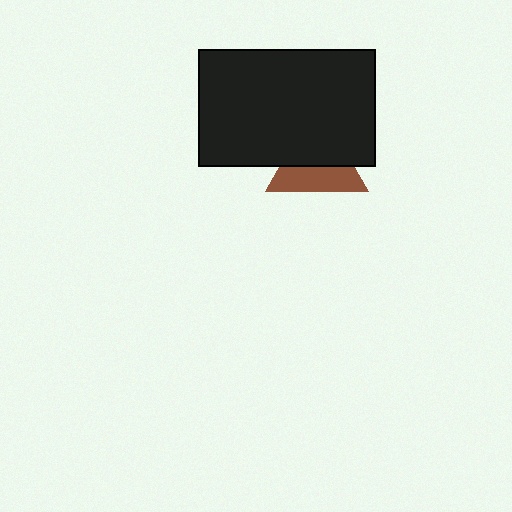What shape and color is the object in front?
The object in front is a black rectangle.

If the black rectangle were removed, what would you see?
You would see the complete brown triangle.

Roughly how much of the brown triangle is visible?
About half of it is visible (roughly 46%).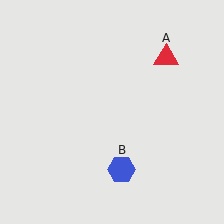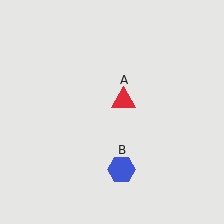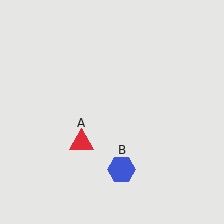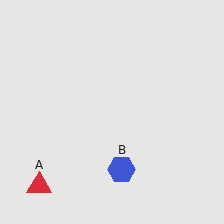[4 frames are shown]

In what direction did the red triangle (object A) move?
The red triangle (object A) moved down and to the left.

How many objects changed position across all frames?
1 object changed position: red triangle (object A).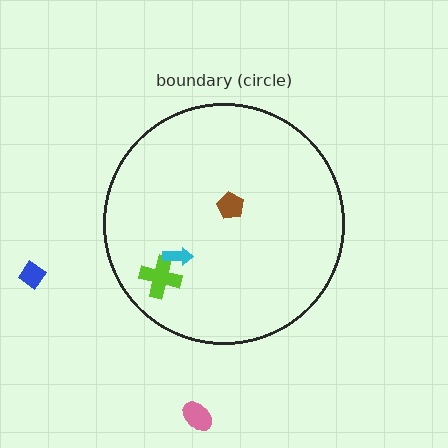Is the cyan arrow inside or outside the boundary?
Inside.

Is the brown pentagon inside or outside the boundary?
Inside.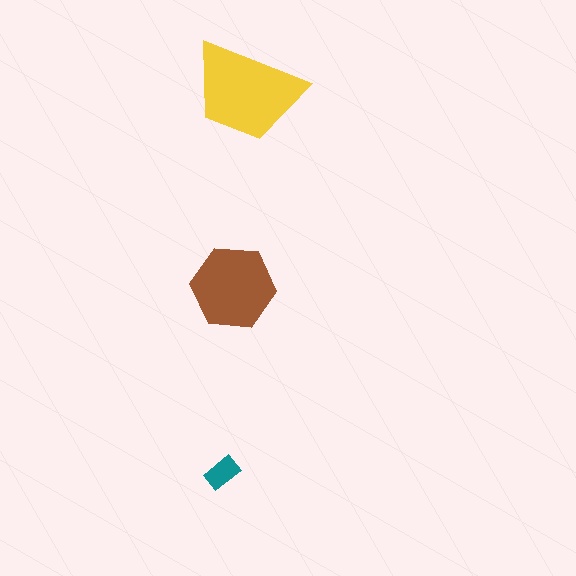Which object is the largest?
The yellow trapezoid.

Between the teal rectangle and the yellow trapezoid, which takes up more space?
The yellow trapezoid.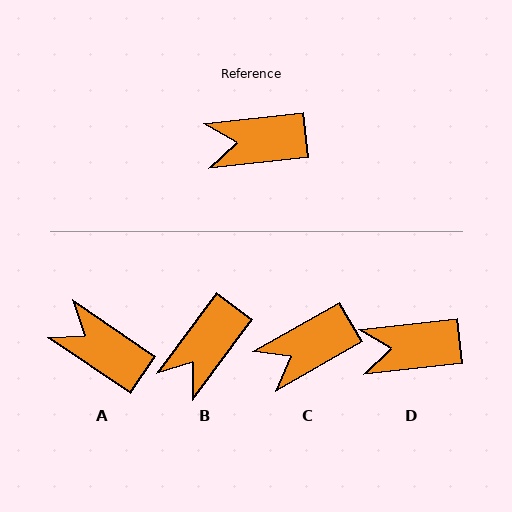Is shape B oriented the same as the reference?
No, it is off by about 47 degrees.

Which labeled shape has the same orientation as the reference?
D.